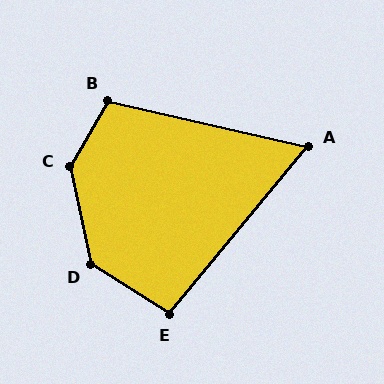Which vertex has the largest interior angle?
C, at approximately 138 degrees.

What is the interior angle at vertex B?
Approximately 107 degrees (obtuse).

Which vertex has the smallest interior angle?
A, at approximately 63 degrees.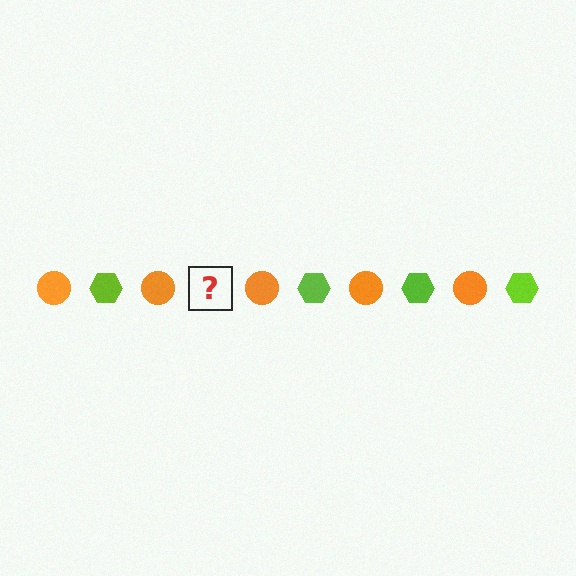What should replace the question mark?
The question mark should be replaced with a lime hexagon.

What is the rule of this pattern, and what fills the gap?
The rule is that the pattern alternates between orange circle and lime hexagon. The gap should be filled with a lime hexagon.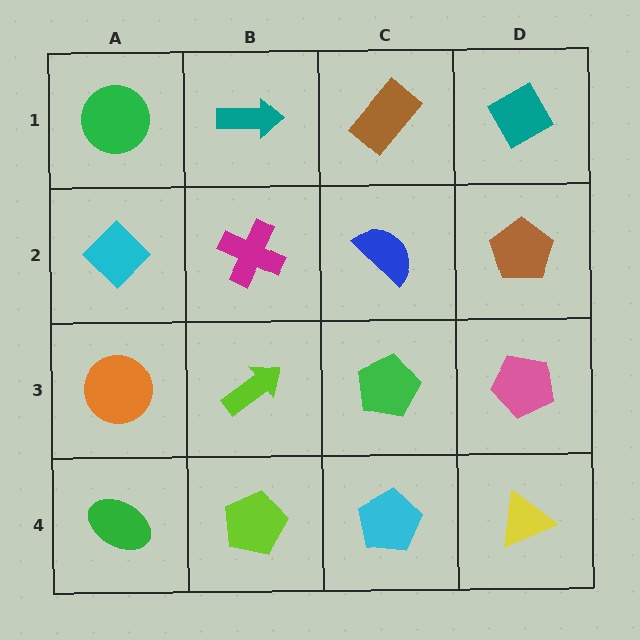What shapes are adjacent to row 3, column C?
A blue semicircle (row 2, column C), a cyan pentagon (row 4, column C), a lime arrow (row 3, column B), a pink pentagon (row 3, column D).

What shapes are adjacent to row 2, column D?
A teal diamond (row 1, column D), a pink pentagon (row 3, column D), a blue semicircle (row 2, column C).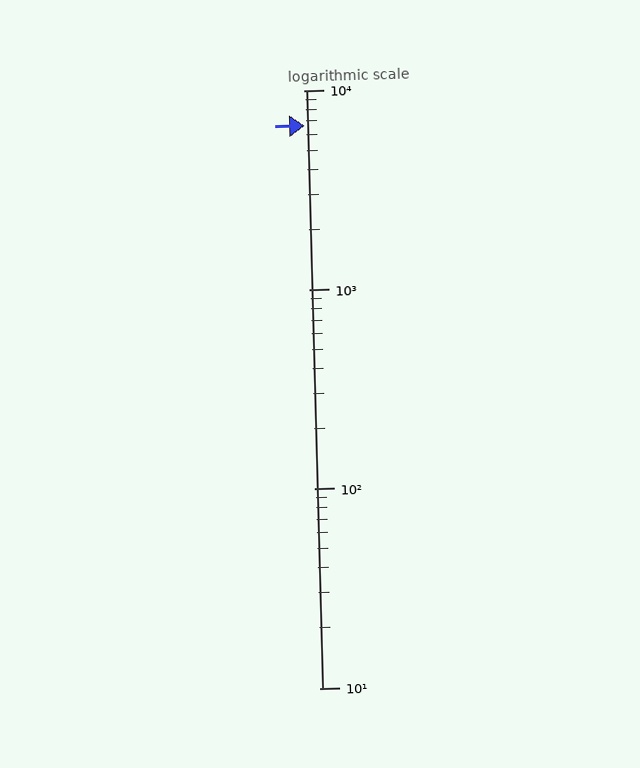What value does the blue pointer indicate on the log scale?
The pointer indicates approximately 6600.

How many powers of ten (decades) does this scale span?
The scale spans 3 decades, from 10 to 10000.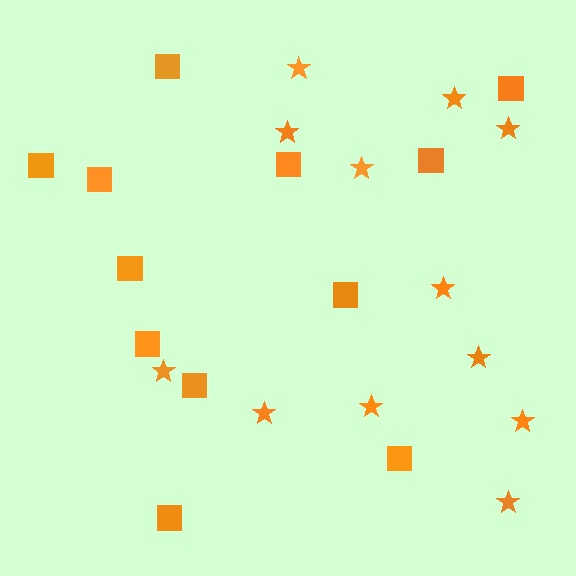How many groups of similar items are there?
There are 2 groups: one group of stars (12) and one group of squares (12).